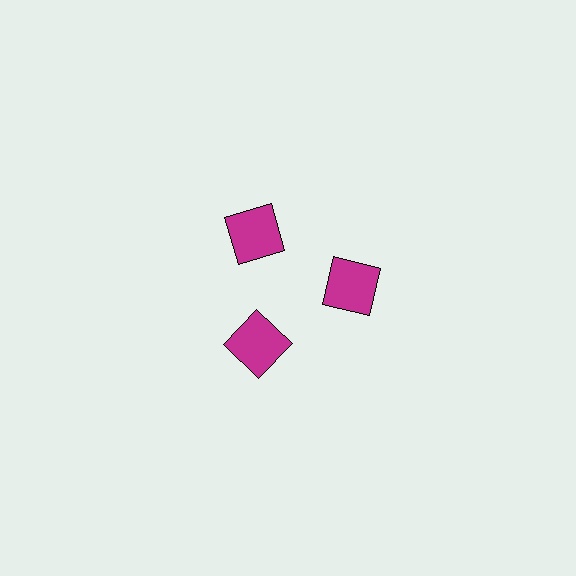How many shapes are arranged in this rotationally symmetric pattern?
There are 3 shapes, arranged in 3 groups of 1.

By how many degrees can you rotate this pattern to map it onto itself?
The pattern maps onto itself every 120 degrees of rotation.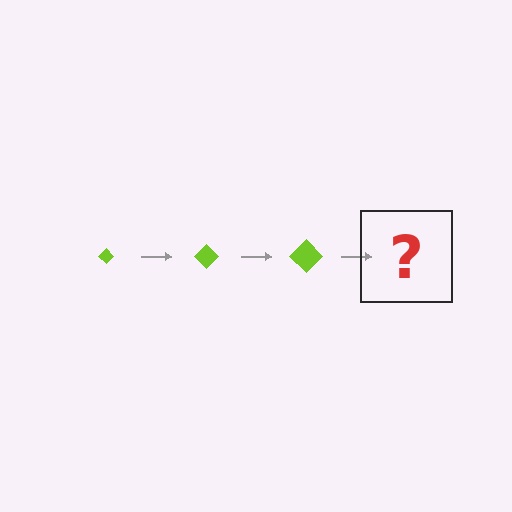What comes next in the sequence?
The next element should be a lime diamond, larger than the previous one.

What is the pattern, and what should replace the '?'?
The pattern is that the diamond gets progressively larger each step. The '?' should be a lime diamond, larger than the previous one.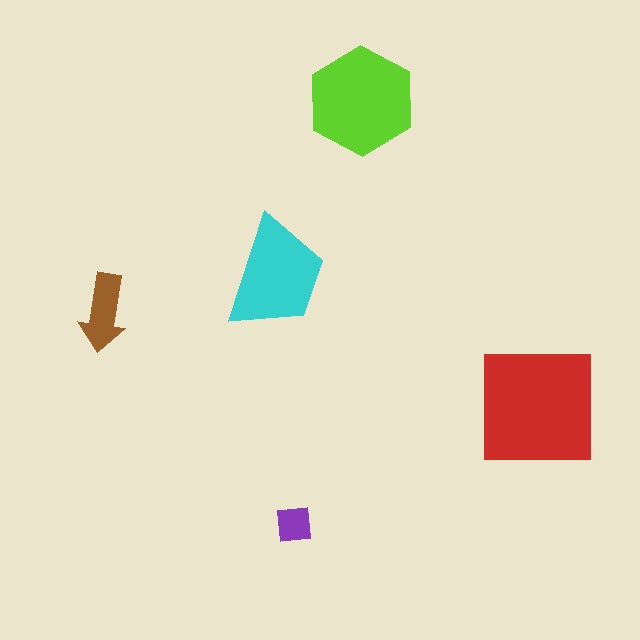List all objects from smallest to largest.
The purple square, the brown arrow, the cyan trapezoid, the lime hexagon, the red square.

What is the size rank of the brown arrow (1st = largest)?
4th.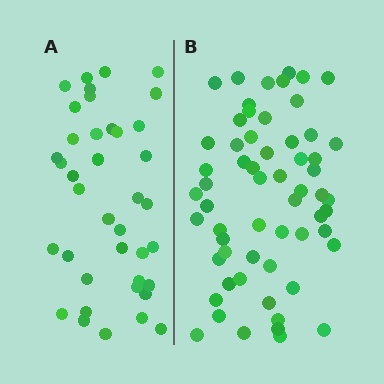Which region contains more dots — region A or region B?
Region B (the right region) has more dots.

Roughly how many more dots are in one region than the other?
Region B has approximately 20 more dots than region A.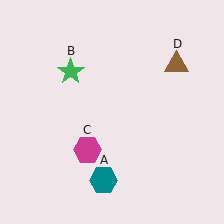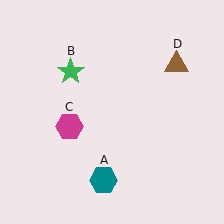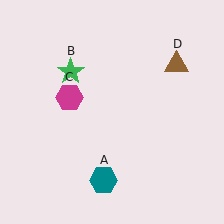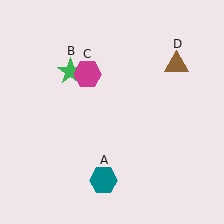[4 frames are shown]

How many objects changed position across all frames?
1 object changed position: magenta hexagon (object C).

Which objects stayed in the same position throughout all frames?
Teal hexagon (object A) and green star (object B) and brown triangle (object D) remained stationary.